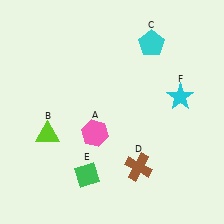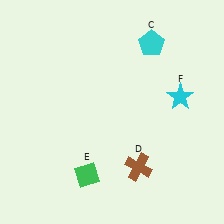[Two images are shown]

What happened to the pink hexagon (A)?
The pink hexagon (A) was removed in Image 2. It was in the bottom-left area of Image 1.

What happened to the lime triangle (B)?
The lime triangle (B) was removed in Image 2. It was in the bottom-left area of Image 1.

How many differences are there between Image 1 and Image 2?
There are 2 differences between the two images.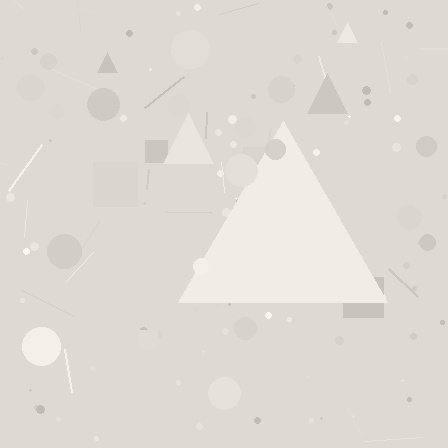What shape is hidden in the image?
A triangle is hidden in the image.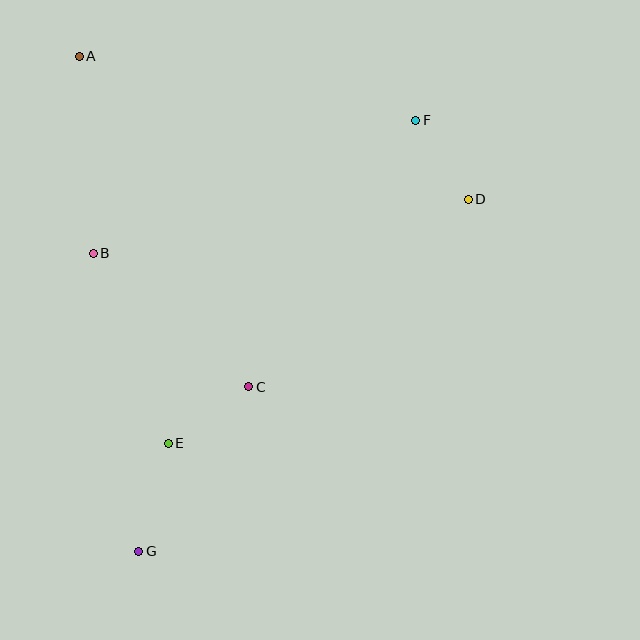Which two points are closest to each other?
Points D and F are closest to each other.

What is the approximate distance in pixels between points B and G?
The distance between B and G is approximately 301 pixels.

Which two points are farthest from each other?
Points F and G are farthest from each other.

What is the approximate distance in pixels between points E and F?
The distance between E and F is approximately 407 pixels.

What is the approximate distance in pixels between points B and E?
The distance between B and E is approximately 205 pixels.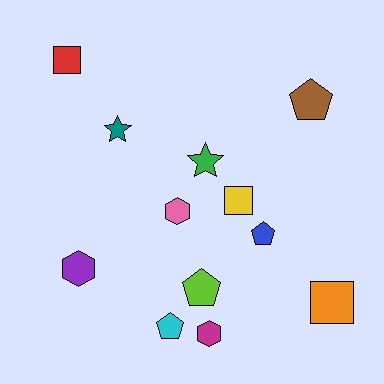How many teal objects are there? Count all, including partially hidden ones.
There is 1 teal object.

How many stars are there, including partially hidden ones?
There are 2 stars.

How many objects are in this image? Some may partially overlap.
There are 12 objects.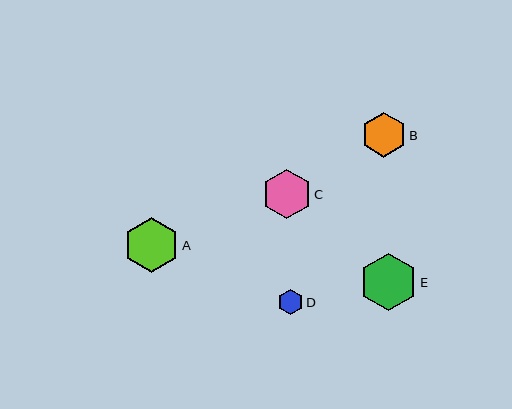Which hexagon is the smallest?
Hexagon D is the smallest with a size of approximately 25 pixels.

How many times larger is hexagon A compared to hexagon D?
Hexagon A is approximately 2.2 times the size of hexagon D.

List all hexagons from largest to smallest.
From largest to smallest: E, A, C, B, D.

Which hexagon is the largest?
Hexagon E is the largest with a size of approximately 57 pixels.